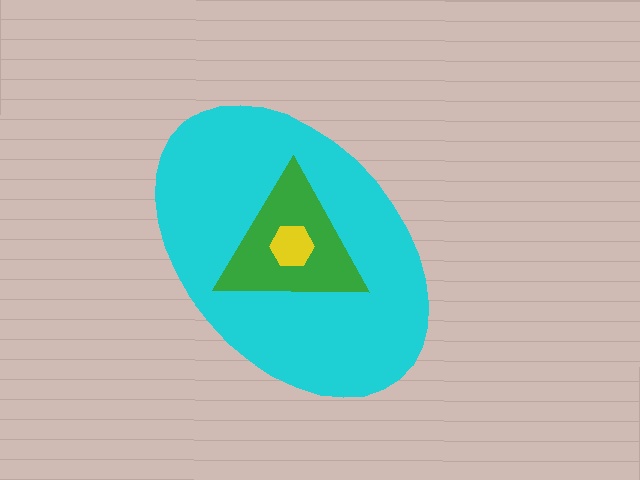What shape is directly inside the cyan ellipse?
The green triangle.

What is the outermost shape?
The cyan ellipse.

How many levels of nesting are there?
3.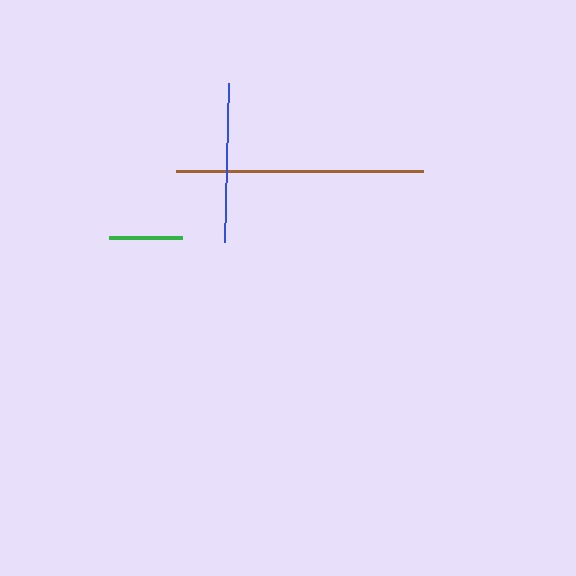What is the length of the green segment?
The green segment is approximately 73 pixels long.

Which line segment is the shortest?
The green line is the shortest at approximately 73 pixels.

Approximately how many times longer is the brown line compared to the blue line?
The brown line is approximately 1.6 times the length of the blue line.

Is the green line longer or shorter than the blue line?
The blue line is longer than the green line.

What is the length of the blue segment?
The blue segment is approximately 159 pixels long.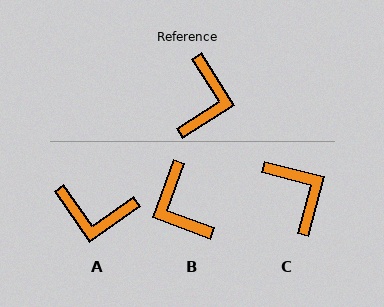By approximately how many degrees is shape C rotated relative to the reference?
Approximately 43 degrees counter-clockwise.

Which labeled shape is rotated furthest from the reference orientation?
B, about 143 degrees away.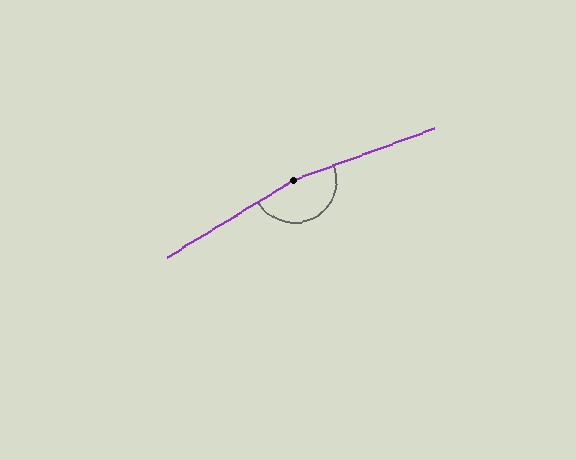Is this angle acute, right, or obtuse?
It is obtuse.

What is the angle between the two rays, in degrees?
Approximately 169 degrees.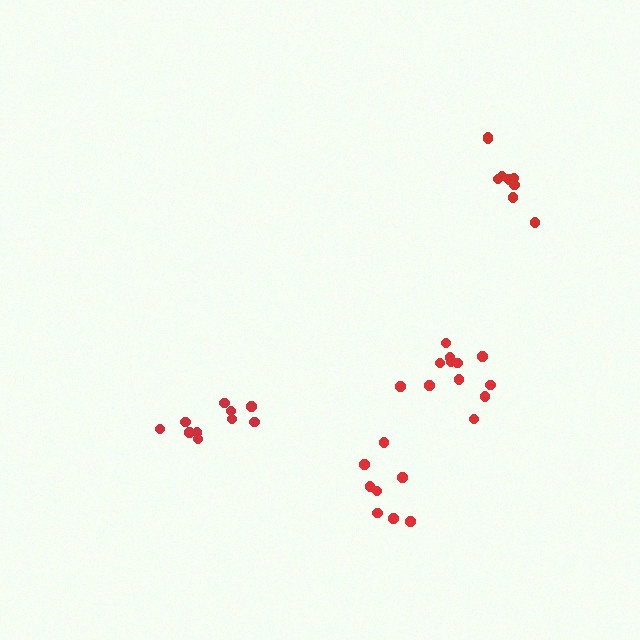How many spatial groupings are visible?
There are 4 spatial groupings.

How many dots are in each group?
Group 1: 10 dots, Group 2: 8 dots, Group 3: 9 dots, Group 4: 12 dots (39 total).